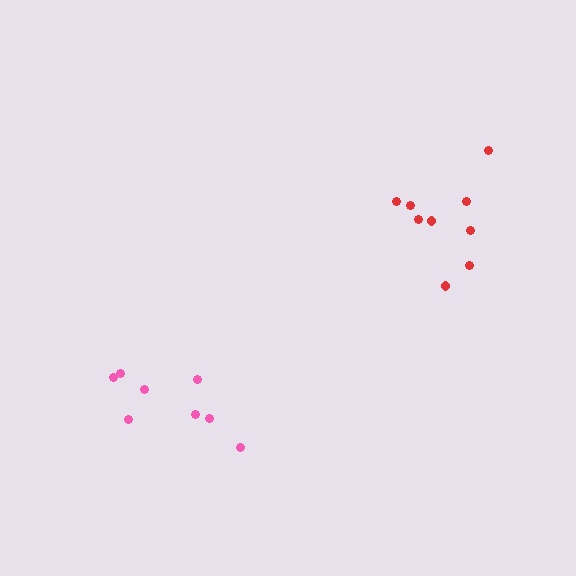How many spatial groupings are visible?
There are 2 spatial groupings.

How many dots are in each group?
Group 1: 9 dots, Group 2: 8 dots (17 total).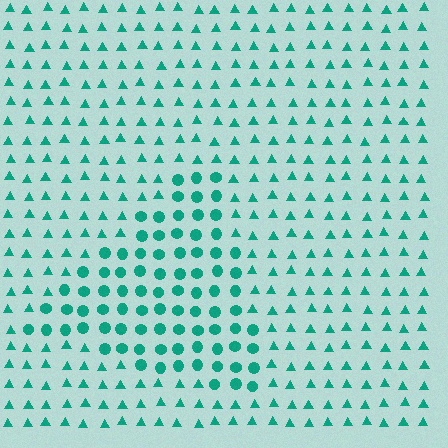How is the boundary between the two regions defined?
The boundary is defined by a change in element shape: circles inside vs. triangles outside. All elements share the same color and spacing.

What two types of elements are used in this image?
The image uses circles inside the triangle region and triangles outside it.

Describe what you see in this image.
The image is filled with small teal elements arranged in a uniform grid. A triangle-shaped region contains circles, while the surrounding area contains triangles. The boundary is defined purely by the change in element shape.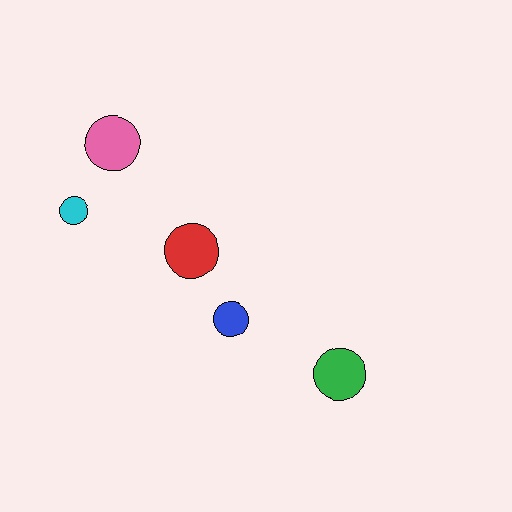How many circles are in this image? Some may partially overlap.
There are 5 circles.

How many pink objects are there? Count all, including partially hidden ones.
There is 1 pink object.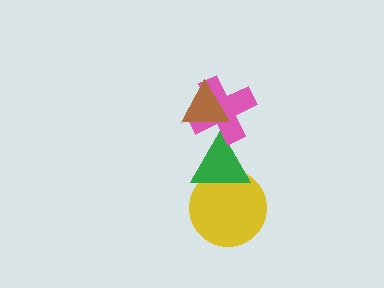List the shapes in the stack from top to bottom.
From top to bottom: the brown triangle, the pink cross, the green triangle, the yellow circle.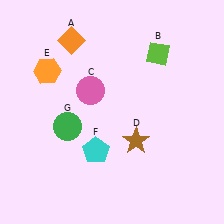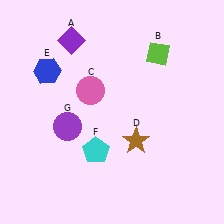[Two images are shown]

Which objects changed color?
A changed from orange to purple. E changed from orange to blue. G changed from green to purple.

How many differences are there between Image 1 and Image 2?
There are 3 differences between the two images.